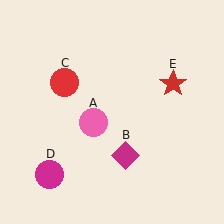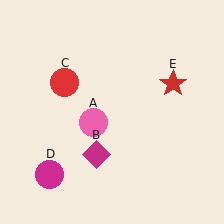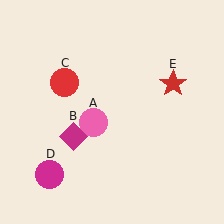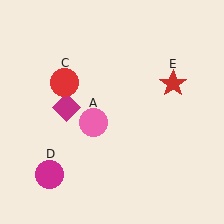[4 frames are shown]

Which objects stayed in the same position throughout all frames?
Pink circle (object A) and red circle (object C) and magenta circle (object D) and red star (object E) remained stationary.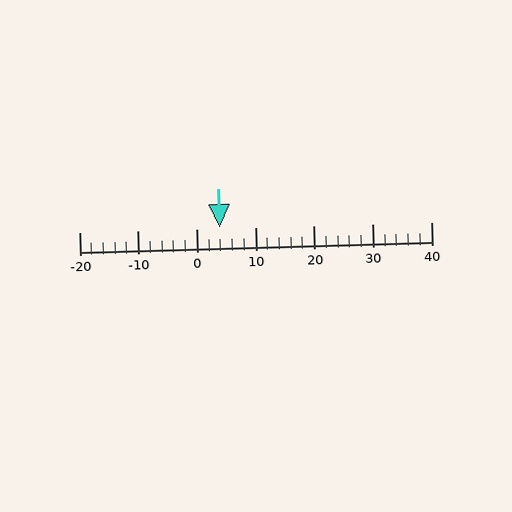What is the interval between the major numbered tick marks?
The major tick marks are spaced 10 units apart.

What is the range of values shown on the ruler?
The ruler shows values from -20 to 40.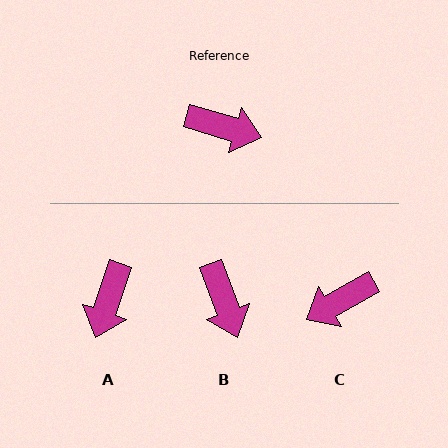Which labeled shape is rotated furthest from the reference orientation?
C, about 134 degrees away.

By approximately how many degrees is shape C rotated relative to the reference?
Approximately 134 degrees clockwise.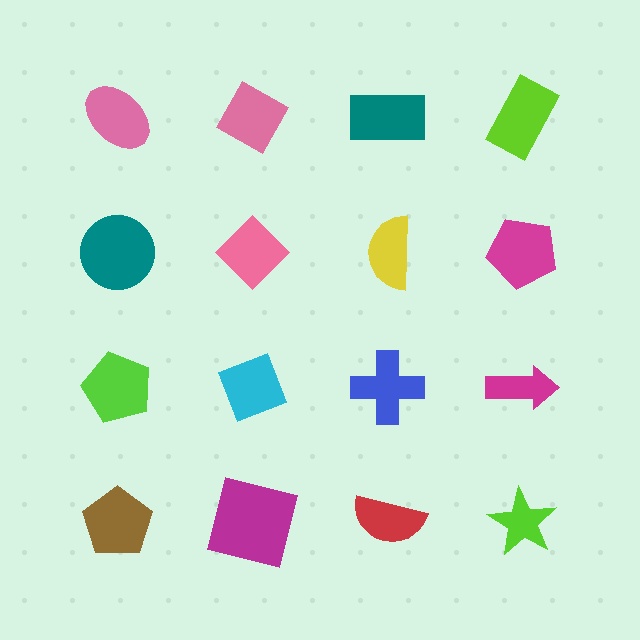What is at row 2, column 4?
A magenta pentagon.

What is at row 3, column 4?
A magenta arrow.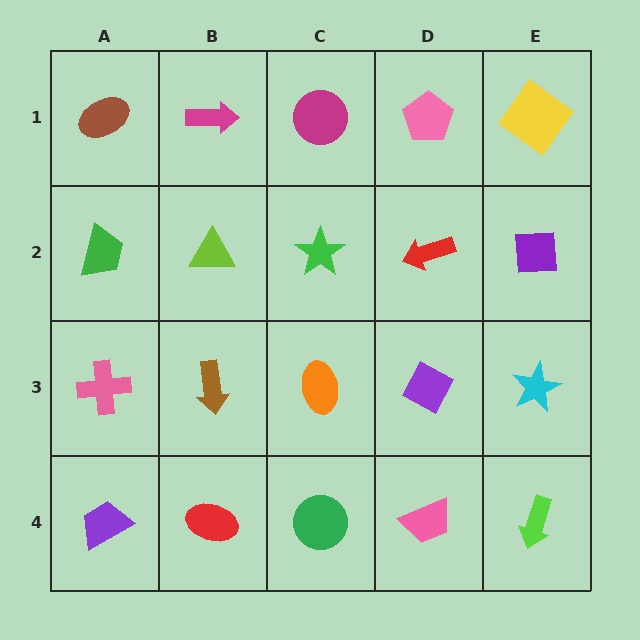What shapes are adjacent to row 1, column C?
A green star (row 2, column C), a magenta arrow (row 1, column B), a pink pentagon (row 1, column D).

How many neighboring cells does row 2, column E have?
3.